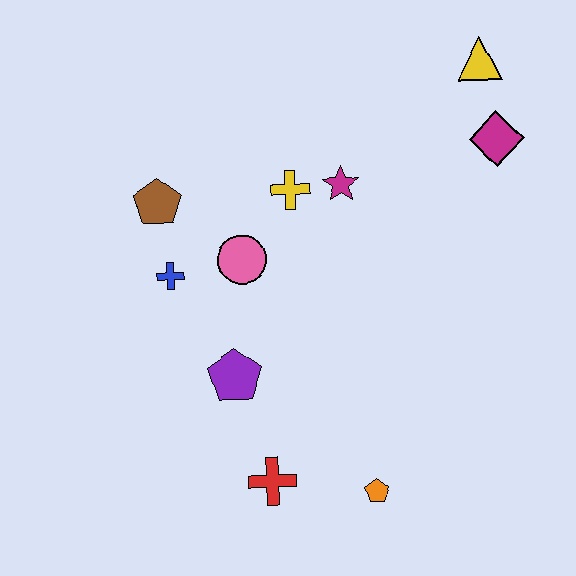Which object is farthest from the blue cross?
The yellow triangle is farthest from the blue cross.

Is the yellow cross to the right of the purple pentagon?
Yes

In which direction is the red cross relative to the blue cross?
The red cross is below the blue cross.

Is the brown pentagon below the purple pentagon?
No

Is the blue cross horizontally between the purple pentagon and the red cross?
No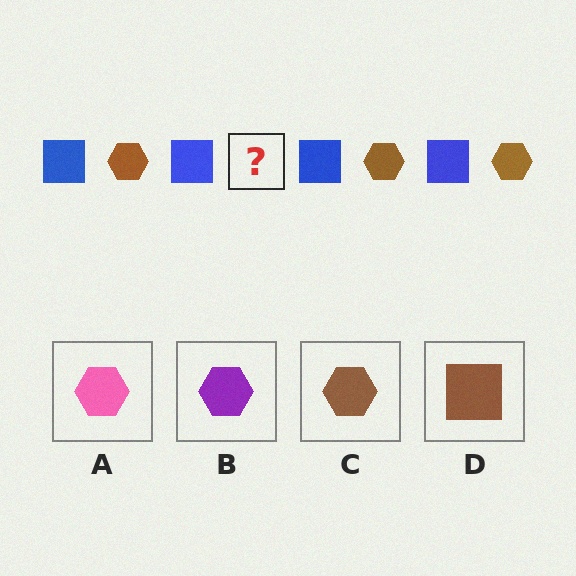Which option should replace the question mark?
Option C.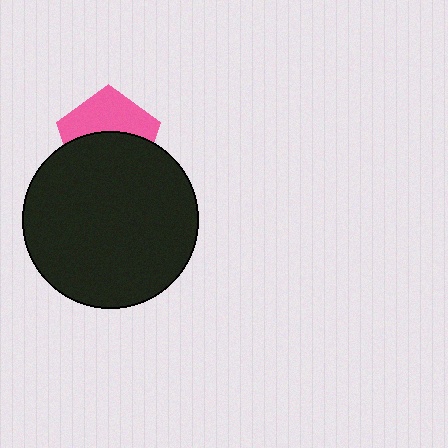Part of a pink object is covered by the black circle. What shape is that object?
It is a pentagon.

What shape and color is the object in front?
The object in front is a black circle.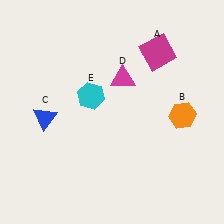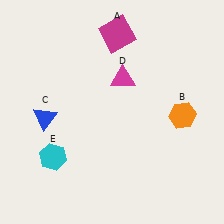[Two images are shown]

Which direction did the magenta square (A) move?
The magenta square (A) moved left.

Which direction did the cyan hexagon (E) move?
The cyan hexagon (E) moved down.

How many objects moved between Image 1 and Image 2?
2 objects moved between the two images.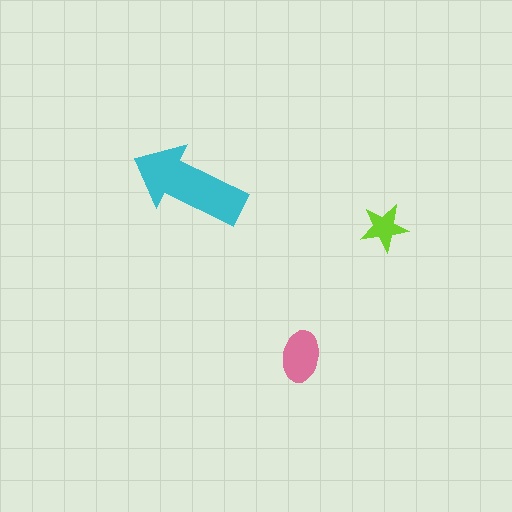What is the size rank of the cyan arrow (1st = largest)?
1st.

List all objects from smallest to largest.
The lime star, the pink ellipse, the cyan arrow.